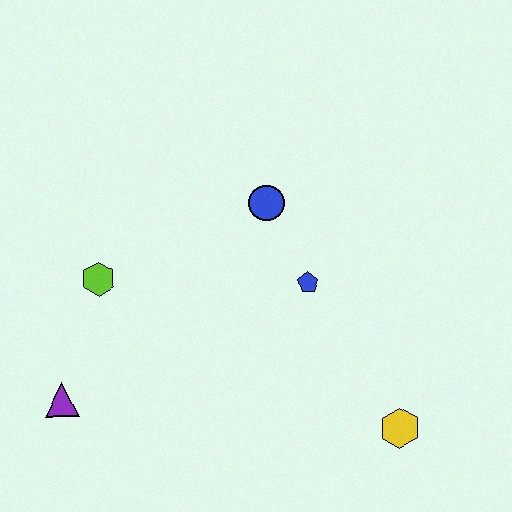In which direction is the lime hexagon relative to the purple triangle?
The lime hexagon is above the purple triangle.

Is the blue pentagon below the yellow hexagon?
No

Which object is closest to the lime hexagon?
The purple triangle is closest to the lime hexagon.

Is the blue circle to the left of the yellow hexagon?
Yes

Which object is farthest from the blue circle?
The purple triangle is farthest from the blue circle.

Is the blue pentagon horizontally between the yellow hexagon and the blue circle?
Yes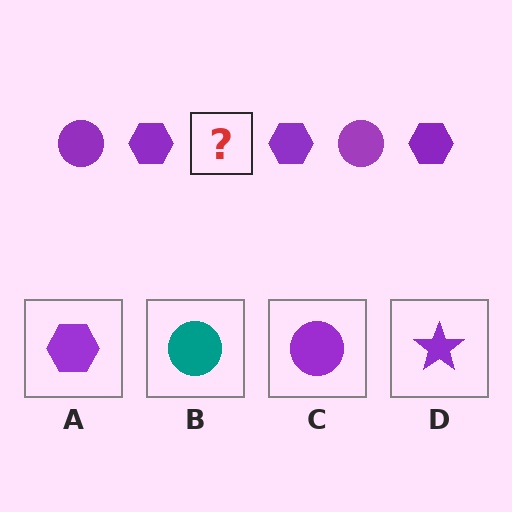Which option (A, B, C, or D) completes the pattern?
C.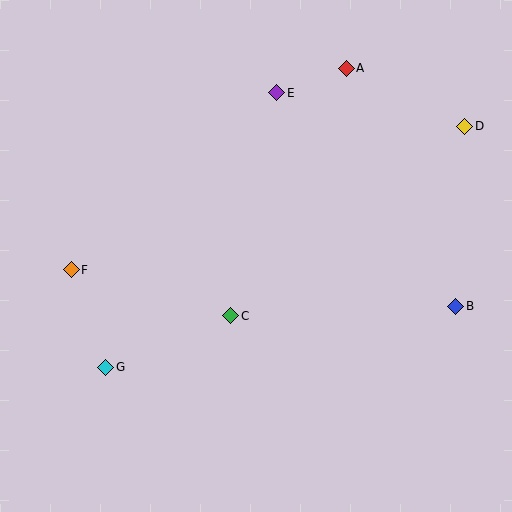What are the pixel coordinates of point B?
Point B is at (456, 306).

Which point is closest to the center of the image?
Point C at (231, 316) is closest to the center.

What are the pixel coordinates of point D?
Point D is at (465, 126).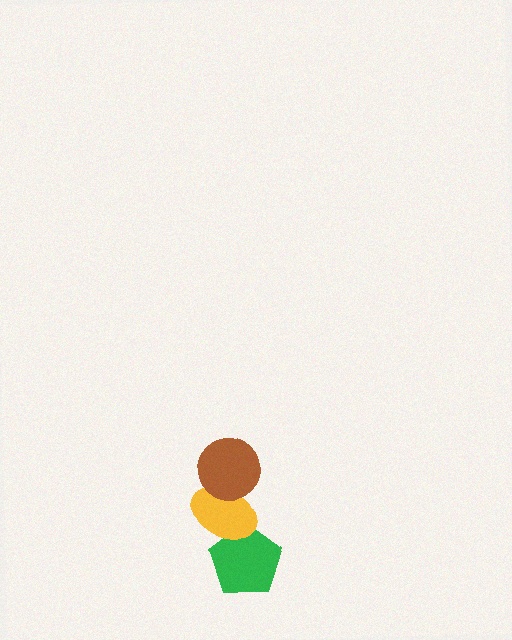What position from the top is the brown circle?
The brown circle is 1st from the top.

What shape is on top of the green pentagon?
The yellow ellipse is on top of the green pentagon.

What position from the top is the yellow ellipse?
The yellow ellipse is 2nd from the top.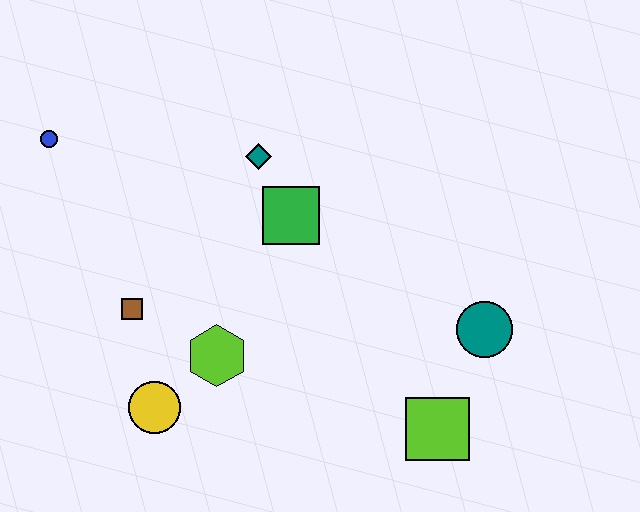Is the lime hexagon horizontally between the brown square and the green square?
Yes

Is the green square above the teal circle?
Yes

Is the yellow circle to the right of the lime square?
No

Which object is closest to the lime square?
The teal circle is closest to the lime square.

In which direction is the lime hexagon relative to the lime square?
The lime hexagon is to the left of the lime square.